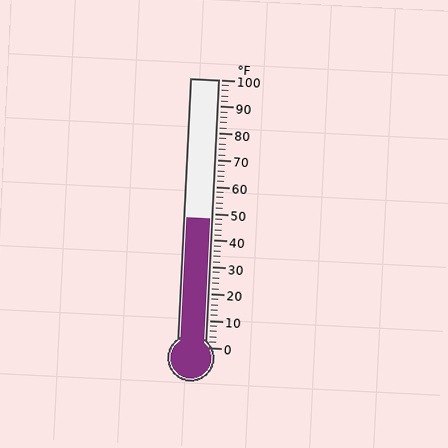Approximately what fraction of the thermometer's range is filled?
The thermometer is filled to approximately 50% of its range.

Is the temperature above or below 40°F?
The temperature is above 40°F.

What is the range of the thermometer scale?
The thermometer scale ranges from 0°F to 100°F.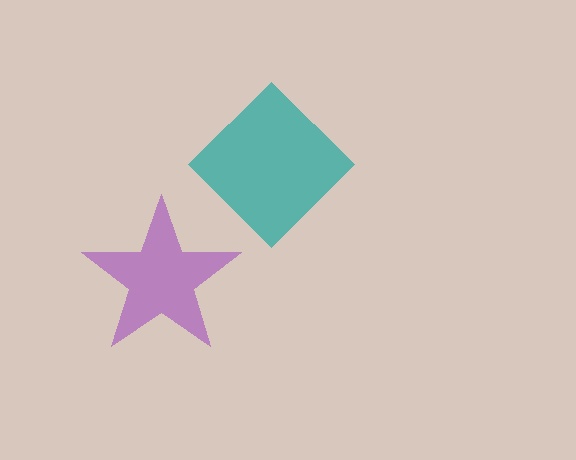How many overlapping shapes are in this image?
There are 2 overlapping shapes in the image.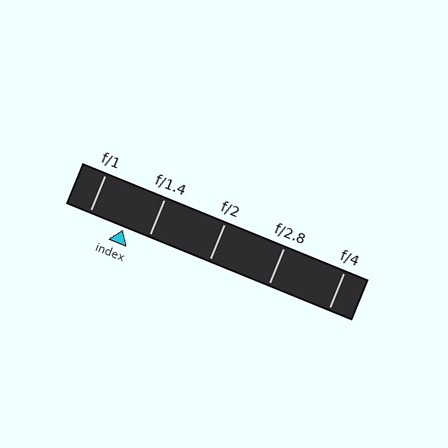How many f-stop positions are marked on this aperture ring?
There are 5 f-stop positions marked.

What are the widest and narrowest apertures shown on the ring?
The widest aperture shown is f/1 and the narrowest is f/4.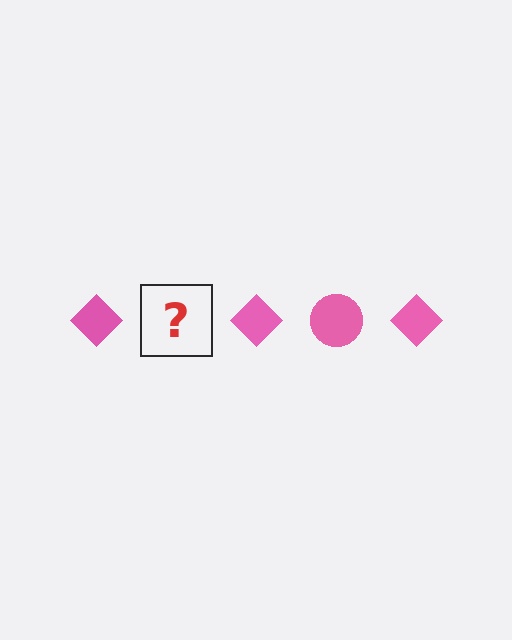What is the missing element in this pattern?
The missing element is a pink circle.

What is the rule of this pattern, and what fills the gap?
The rule is that the pattern cycles through diamond, circle shapes in pink. The gap should be filled with a pink circle.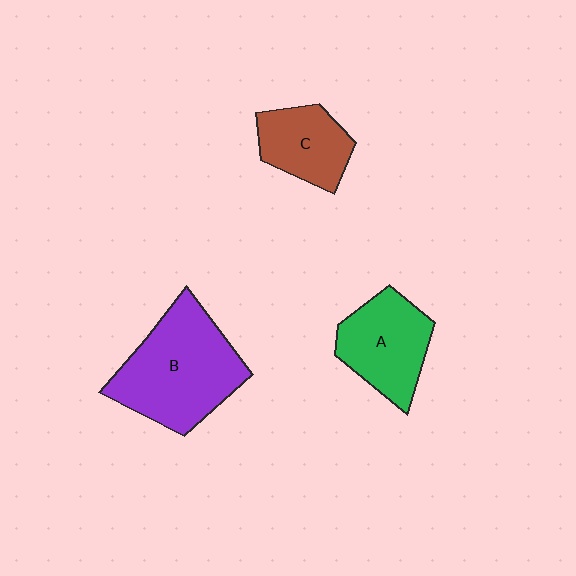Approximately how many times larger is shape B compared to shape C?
Approximately 1.9 times.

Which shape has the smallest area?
Shape C (brown).